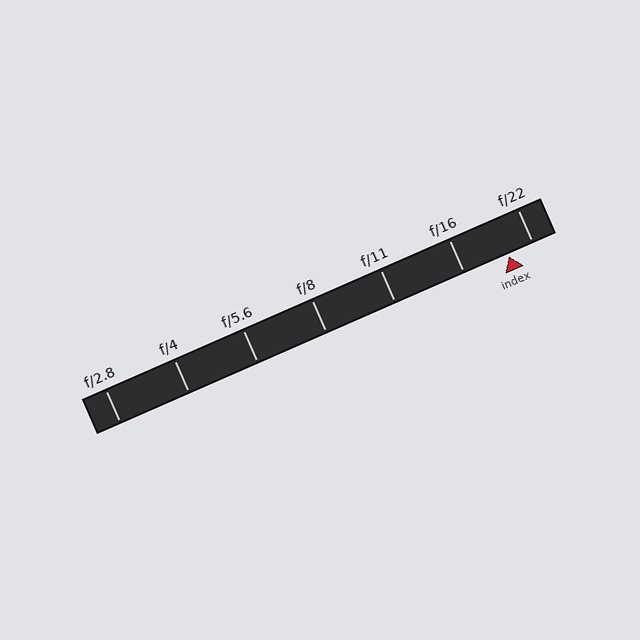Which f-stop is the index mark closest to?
The index mark is closest to f/22.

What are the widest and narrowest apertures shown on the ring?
The widest aperture shown is f/2.8 and the narrowest is f/22.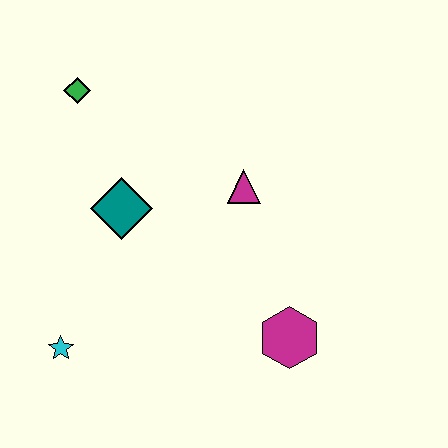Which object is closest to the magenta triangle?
The teal diamond is closest to the magenta triangle.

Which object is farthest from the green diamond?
The magenta hexagon is farthest from the green diamond.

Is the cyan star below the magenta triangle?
Yes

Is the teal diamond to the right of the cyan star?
Yes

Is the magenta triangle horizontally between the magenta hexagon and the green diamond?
Yes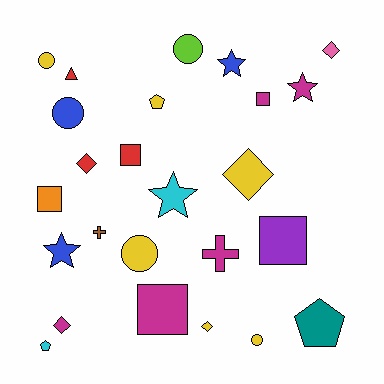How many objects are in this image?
There are 25 objects.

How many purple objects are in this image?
There is 1 purple object.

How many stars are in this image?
There are 4 stars.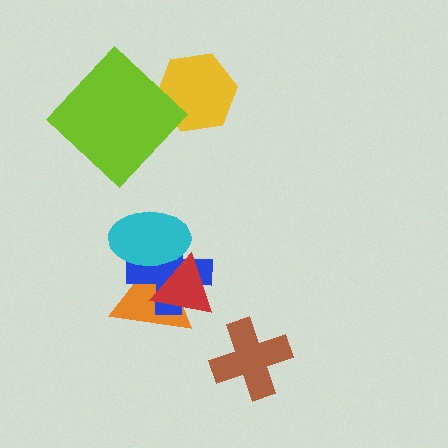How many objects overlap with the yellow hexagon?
0 objects overlap with the yellow hexagon.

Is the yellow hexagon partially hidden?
No, no other shape covers it.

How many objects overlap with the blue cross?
3 objects overlap with the blue cross.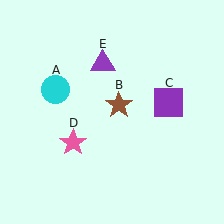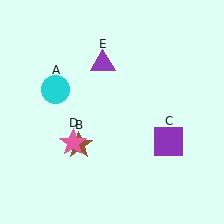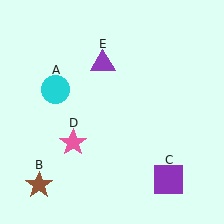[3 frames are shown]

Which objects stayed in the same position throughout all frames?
Cyan circle (object A) and pink star (object D) and purple triangle (object E) remained stationary.